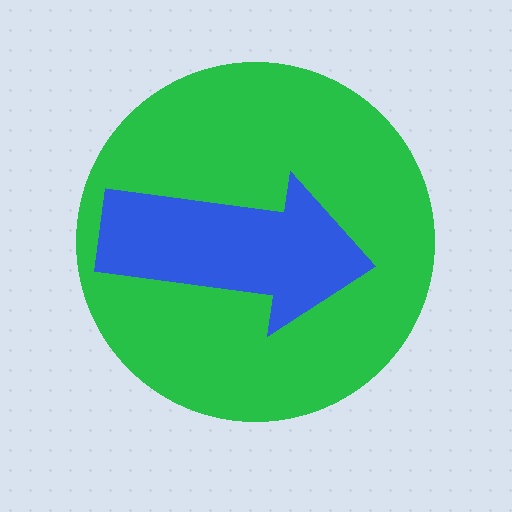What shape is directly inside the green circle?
The blue arrow.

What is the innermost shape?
The blue arrow.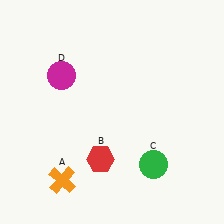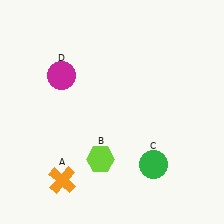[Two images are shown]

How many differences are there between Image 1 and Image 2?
There is 1 difference between the two images.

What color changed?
The hexagon (B) changed from red in Image 1 to lime in Image 2.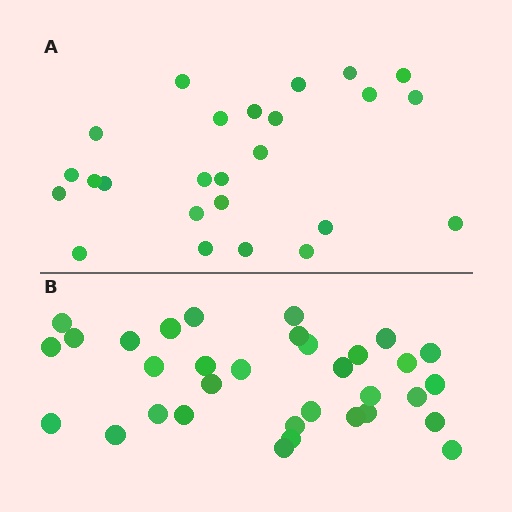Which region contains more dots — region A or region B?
Region B (the bottom region) has more dots.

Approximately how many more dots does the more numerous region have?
Region B has roughly 8 or so more dots than region A.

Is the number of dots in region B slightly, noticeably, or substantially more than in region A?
Region B has noticeably more, but not dramatically so. The ratio is roughly 1.3 to 1.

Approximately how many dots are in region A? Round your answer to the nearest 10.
About 20 dots. (The exact count is 25, which rounds to 20.)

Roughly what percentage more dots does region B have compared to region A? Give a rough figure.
About 30% more.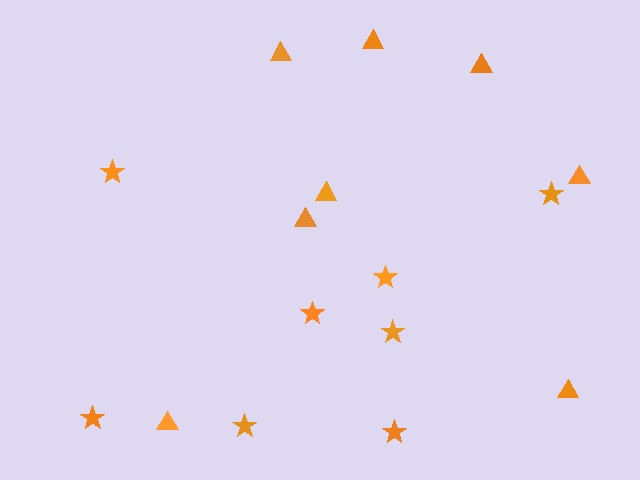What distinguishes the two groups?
There are 2 groups: one group of triangles (8) and one group of stars (8).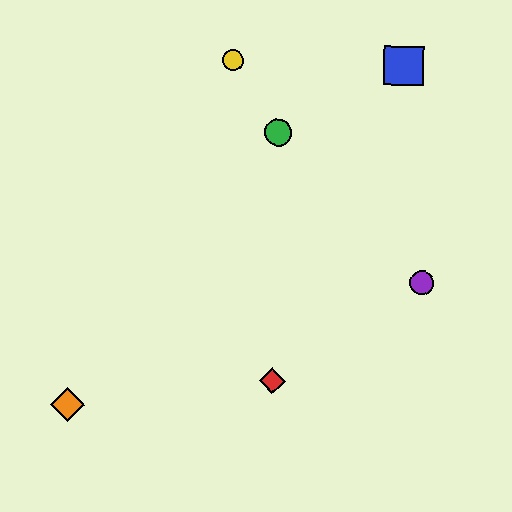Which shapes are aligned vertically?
The red diamond, the green circle are aligned vertically.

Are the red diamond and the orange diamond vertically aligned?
No, the red diamond is at x≈272 and the orange diamond is at x≈67.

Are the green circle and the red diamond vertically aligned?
Yes, both are at x≈279.